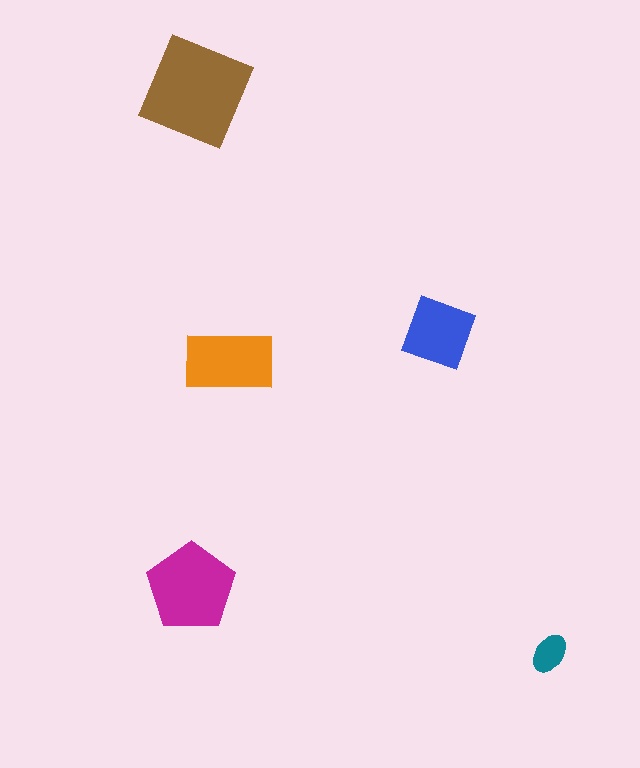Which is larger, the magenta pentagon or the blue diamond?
The magenta pentagon.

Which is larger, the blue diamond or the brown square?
The brown square.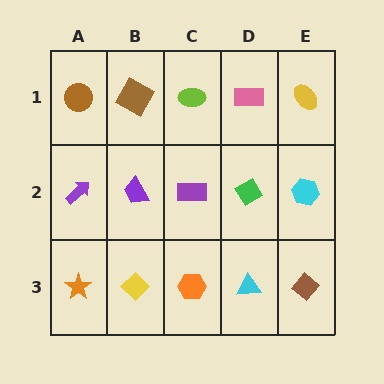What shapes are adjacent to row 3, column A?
A purple arrow (row 2, column A), a yellow diamond (row 3, column B).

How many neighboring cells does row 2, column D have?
4.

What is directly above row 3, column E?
A cyan hexagon.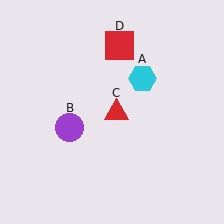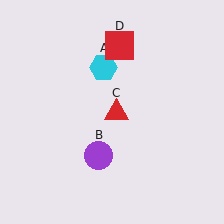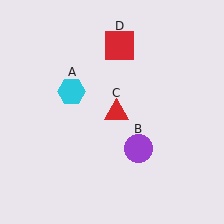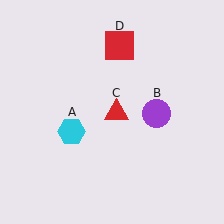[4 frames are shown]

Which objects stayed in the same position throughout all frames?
Red triangle (object C) and red square (object D) remained stationary.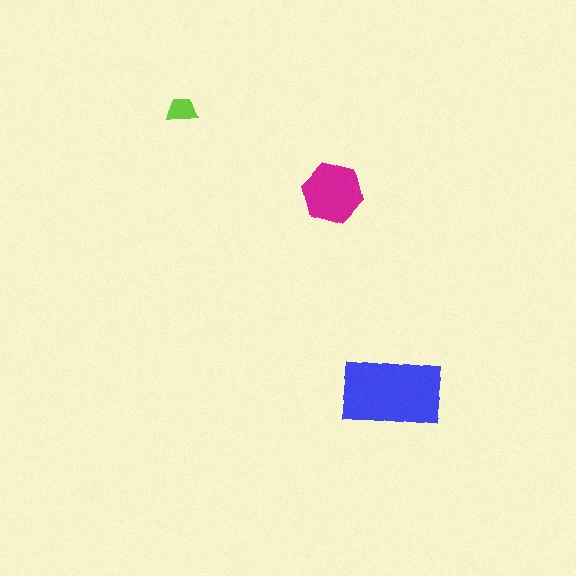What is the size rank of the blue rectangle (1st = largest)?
1st.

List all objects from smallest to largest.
The lime trapezoid, the magenta hexagon, the blue rectangle.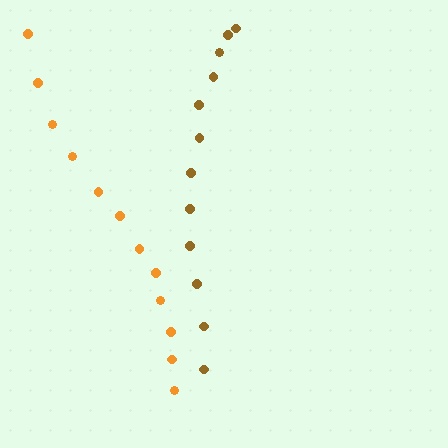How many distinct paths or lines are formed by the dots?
There are 2 distinct paths.